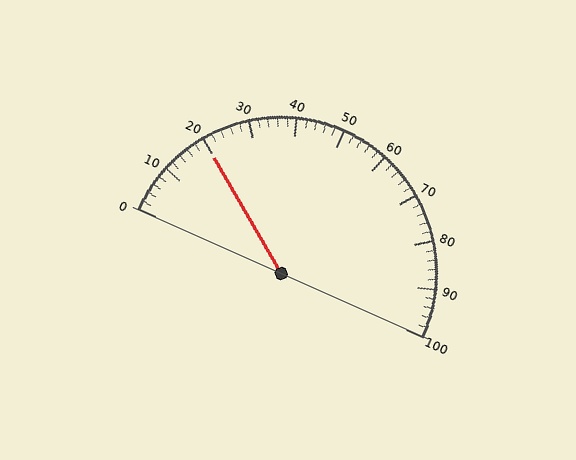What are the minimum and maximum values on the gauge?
The gauge ranges from 0 to 100.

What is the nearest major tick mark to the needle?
The nearest major tick mark is 20.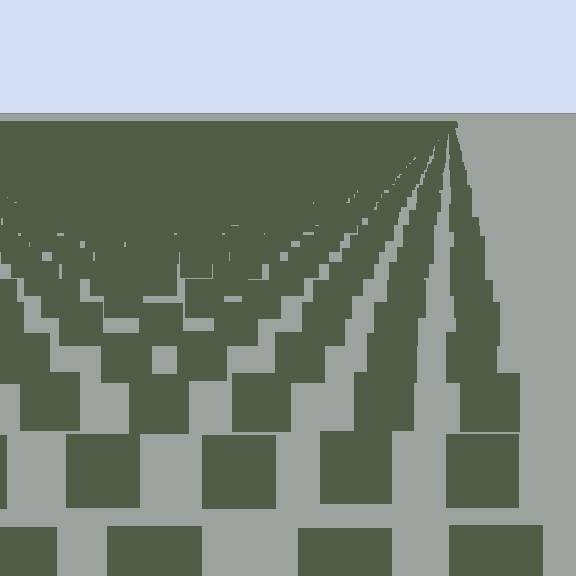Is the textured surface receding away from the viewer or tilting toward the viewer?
The surface is receding away from the viewer. Texture elements get smaller and denser toward the top.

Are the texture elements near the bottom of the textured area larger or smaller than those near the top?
Larger. Near the bottom, elements are closer to the viewer and appear at a bigger on-screen size.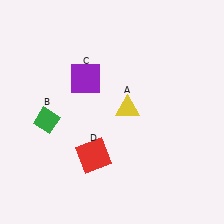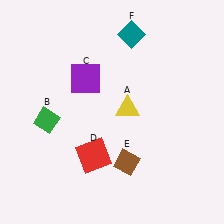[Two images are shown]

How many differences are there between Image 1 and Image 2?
There are 2 differences between the two images.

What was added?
A brown diamond (E), a teal diamond (F) were added in Image 2.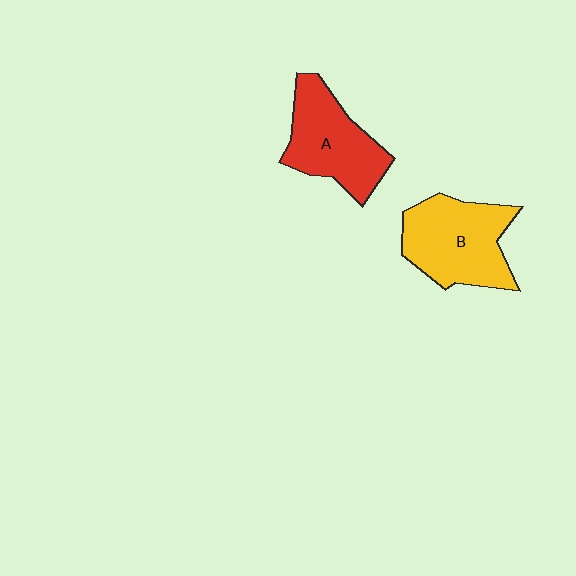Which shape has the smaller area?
Shape A (red).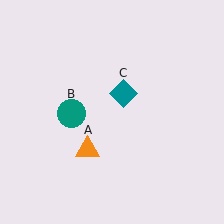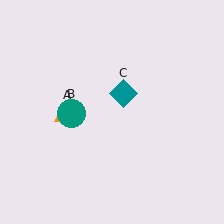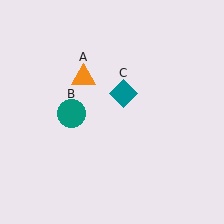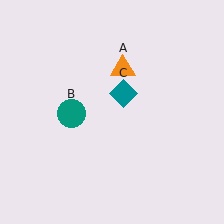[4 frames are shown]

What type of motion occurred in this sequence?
The orange triangle (object A) rotated clockwise around the center of the scene.